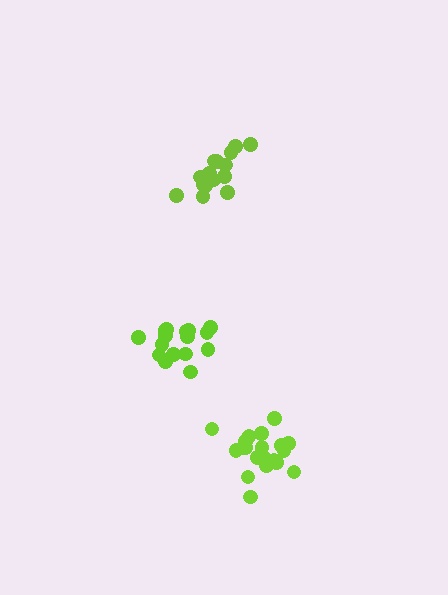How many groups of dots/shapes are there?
There are 3 groups.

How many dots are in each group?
Group 1: 16 dots, Group 2: 18 dots, Group 3: 21 dots (55 total).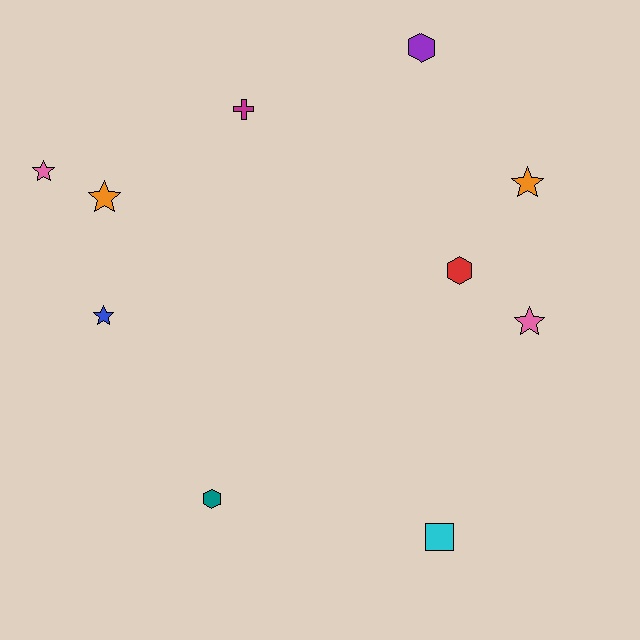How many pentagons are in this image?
There are no pentagons.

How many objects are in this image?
There are 10 objects.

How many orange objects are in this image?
There are 2 orange objects.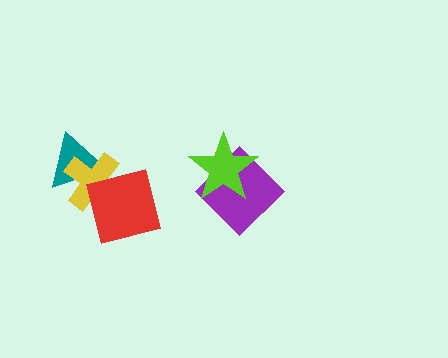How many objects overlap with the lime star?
1 object overlaps with the lime star.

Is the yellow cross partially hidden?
Yes, it is partially covered by another shape.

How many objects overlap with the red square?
2 objects overlap with the red square.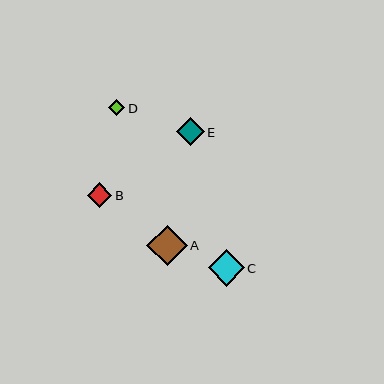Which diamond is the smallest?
Diamond D is the smallest with a size of approximately 16 pixels.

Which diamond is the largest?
Diamond A is the largest with a size of approximately 40 pixels.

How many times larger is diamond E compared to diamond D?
Diamond E is approximately 1.7 times the size of diamond D.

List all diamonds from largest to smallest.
From largest to smallest: A, C, E, B, D.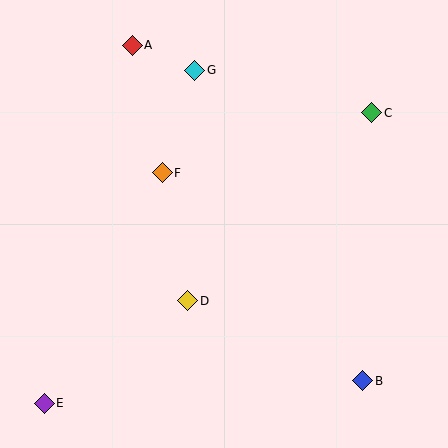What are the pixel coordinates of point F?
Point F is at (162, 173).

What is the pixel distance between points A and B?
The distance between A and B is 407 pixels.